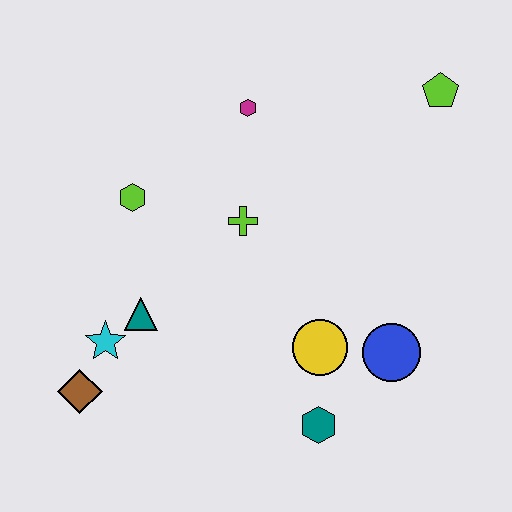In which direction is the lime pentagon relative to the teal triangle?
The lime pentagon is to the right of the teal triangle.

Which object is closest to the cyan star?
The teal triangle is closest to the cyan star.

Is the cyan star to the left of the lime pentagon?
Yes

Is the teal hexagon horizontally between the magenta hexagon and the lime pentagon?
Yes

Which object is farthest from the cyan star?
The lime pentagon is farthest from the cyan star.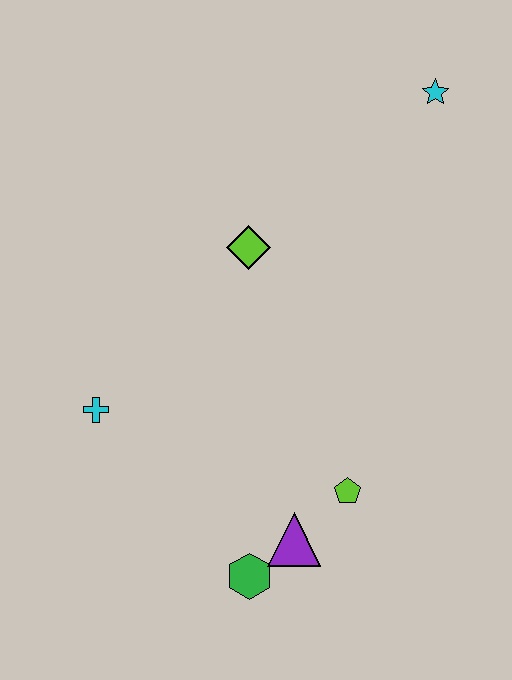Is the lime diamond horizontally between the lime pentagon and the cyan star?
No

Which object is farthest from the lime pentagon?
The cyan star is farthest from the lime pentagon.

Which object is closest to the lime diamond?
The cyan cross is closest to the lime diamond.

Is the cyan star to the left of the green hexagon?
No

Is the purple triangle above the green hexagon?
Yes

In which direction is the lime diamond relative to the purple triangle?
The lime diamond is above the purple triangle.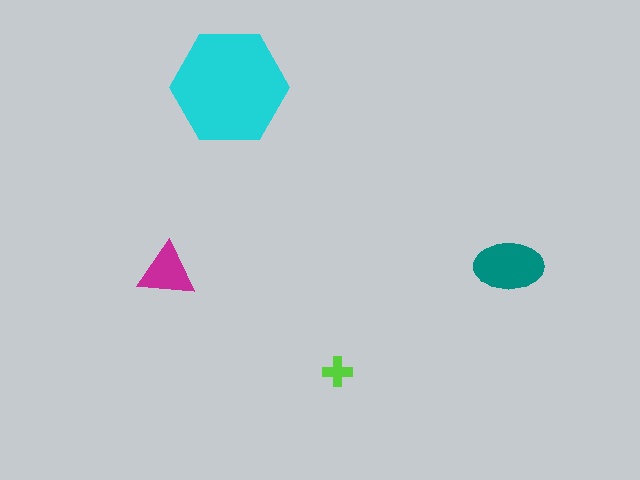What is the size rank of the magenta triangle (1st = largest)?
3rd.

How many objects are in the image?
There are 4 objects in the image.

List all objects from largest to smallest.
The cyan hexagon, the teal ellipse, the magenta triangle, the lime cross.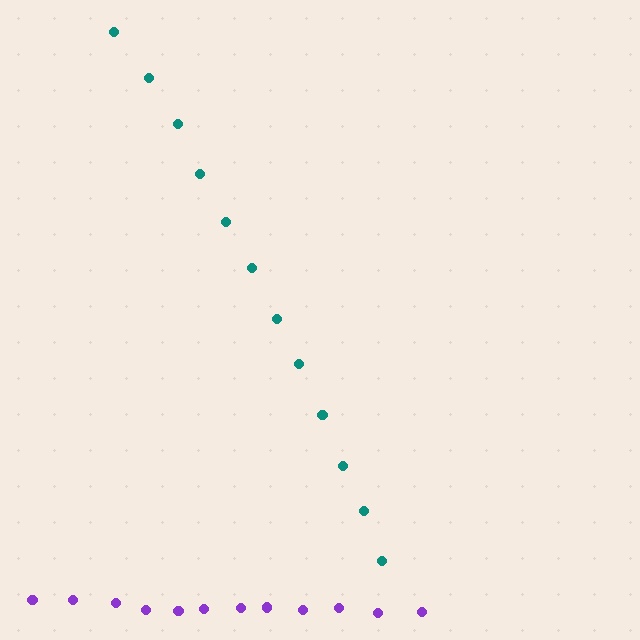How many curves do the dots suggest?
There are 2 distinct paths.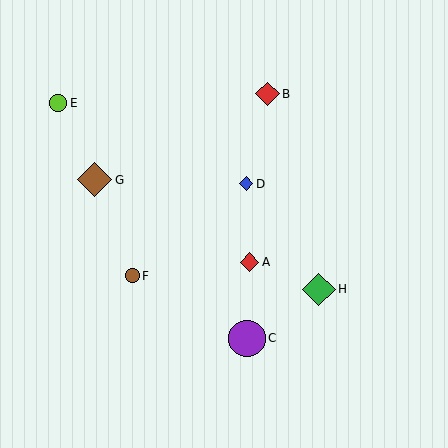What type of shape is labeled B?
Shape B is a red diamond.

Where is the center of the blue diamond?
The center of the blue diamond is at (246, 184).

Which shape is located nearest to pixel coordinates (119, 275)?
The brown circle (labeled F) at (132, 276) is nearest to that location.